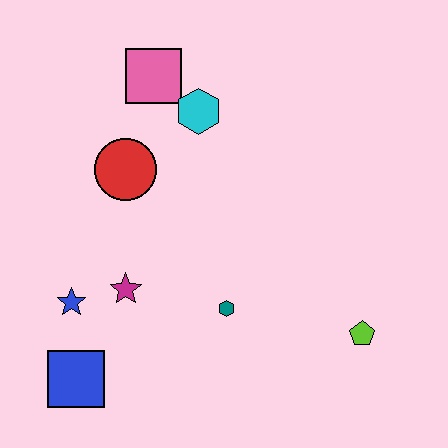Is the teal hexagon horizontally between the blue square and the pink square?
No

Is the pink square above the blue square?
Yes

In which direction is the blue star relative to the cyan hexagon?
The blue star is below the cyan hexagon.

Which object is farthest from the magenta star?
The lime pentagon is farthest from the magenta star.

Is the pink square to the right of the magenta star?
Yes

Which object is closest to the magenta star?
The blue star is closest to the magenta star.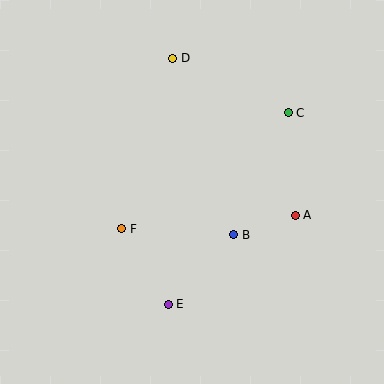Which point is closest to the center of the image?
Point B at (234, 235) is closest to the center.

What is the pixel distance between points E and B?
The distance between E and B is 95 pixels.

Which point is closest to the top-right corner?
Point C is closest to the top-right corner.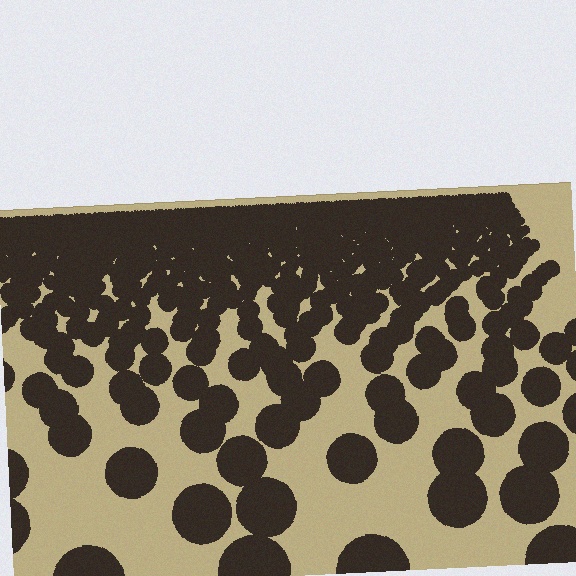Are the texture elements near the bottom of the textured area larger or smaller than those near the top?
Larger. Near the bottom, elements are closer to the viewer and appear at a bigger on-screen size.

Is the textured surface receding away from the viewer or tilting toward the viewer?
The surface is receding away from the viewer. Texture elements get smaller and denser toward the top.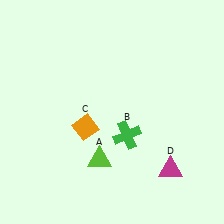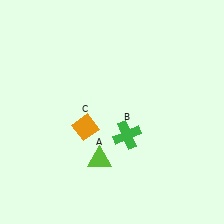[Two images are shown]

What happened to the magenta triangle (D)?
The magenta triangle (D) was removed in Image 2. It was in the bottom-right area of Image 1.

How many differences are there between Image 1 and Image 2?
There is 1 difference between the two images.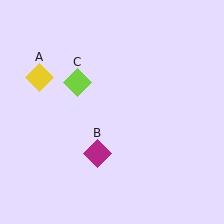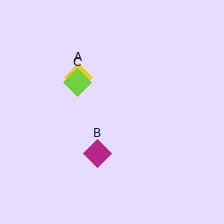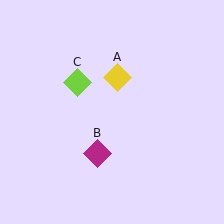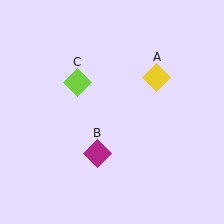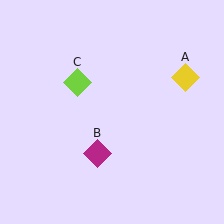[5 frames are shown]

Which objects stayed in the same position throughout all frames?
Magenta diamond (object B) and lime diamond (object C) remained stationary.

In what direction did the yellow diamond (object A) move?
The yellow diamond (object A) moved right.